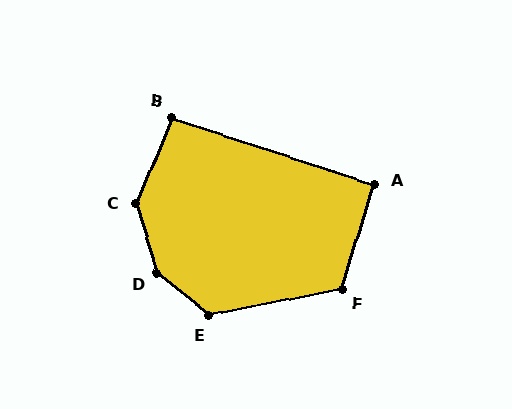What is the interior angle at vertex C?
Approximately 140 degrees (obtuse).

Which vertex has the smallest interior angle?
A, at approximately 91 degrees.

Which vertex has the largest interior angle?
D, at approximately 146 degrees.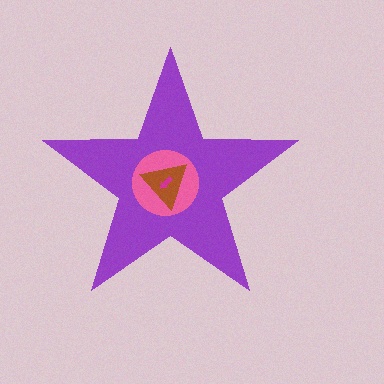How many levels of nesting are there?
4.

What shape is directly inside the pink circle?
The brown triangle.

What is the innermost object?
The magenta arrow.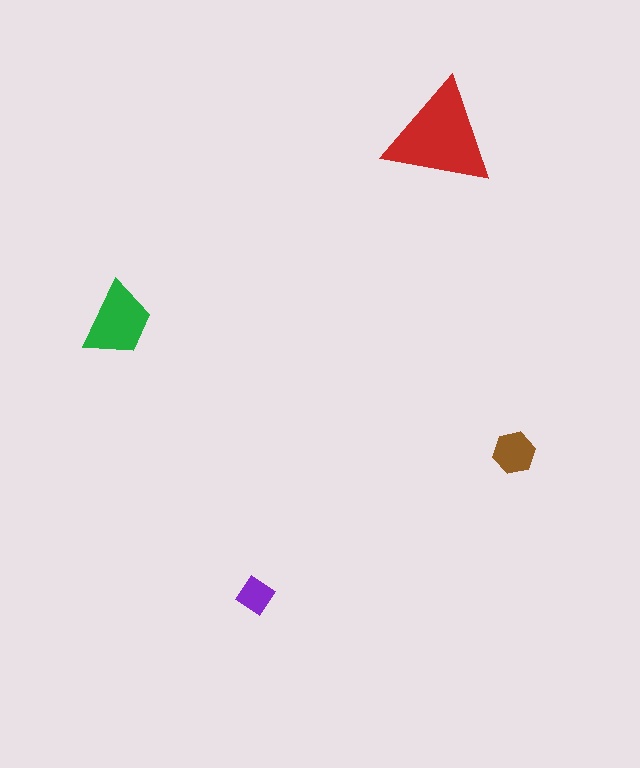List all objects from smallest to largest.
The purple diamond, the brown hexagon, the green trapezoid, the red triangle.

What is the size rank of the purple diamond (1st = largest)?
4th.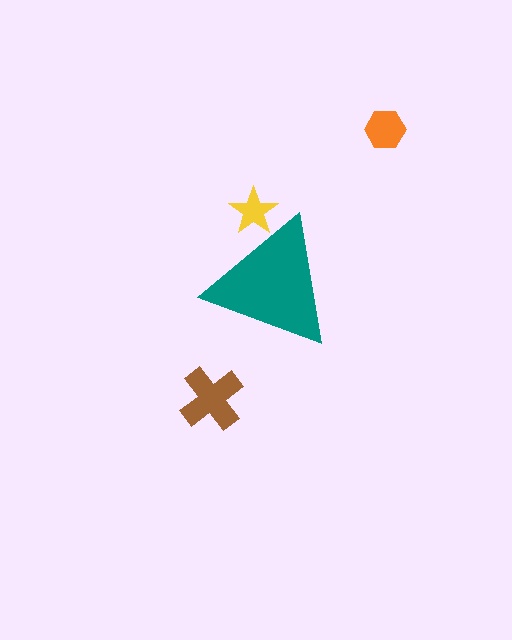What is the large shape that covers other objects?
A teal triangle.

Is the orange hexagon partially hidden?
No, the orange hexagon is fully visible.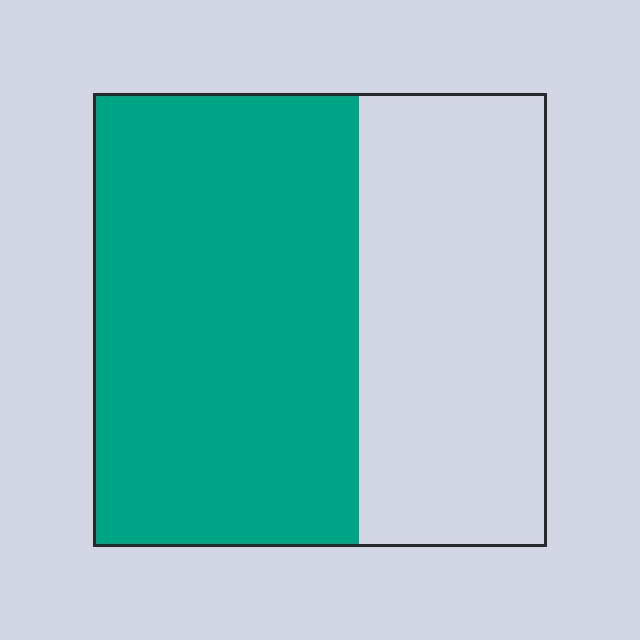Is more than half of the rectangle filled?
Yes.